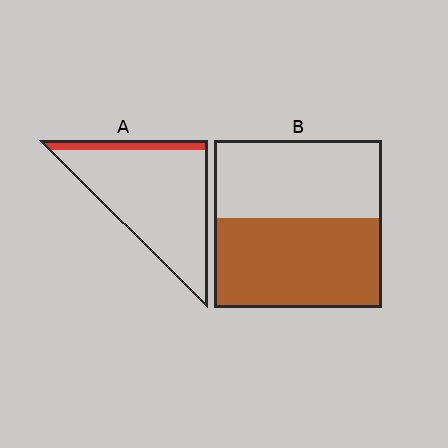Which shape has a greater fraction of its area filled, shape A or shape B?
Shape B.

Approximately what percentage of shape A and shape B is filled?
A is approximately 10% and B is approximately 55%.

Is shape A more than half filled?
No.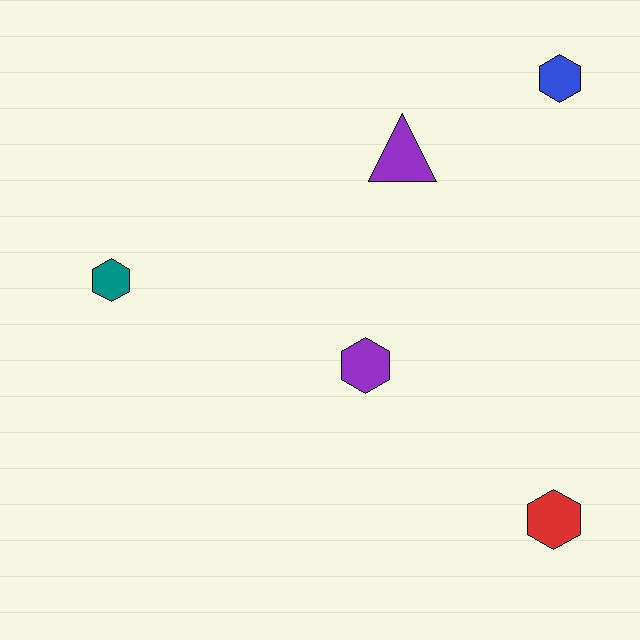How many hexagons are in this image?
There are 4 hexagons.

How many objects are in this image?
There are 5 objects.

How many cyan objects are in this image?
There are no cyan objects.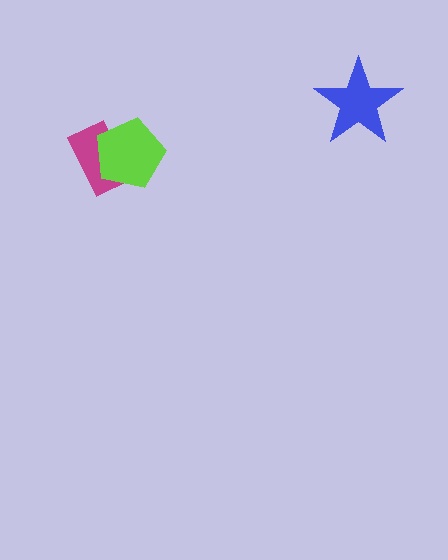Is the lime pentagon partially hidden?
No, no other shape covers it.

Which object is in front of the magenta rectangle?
The lime pentagon is in front of the magenta rectangle.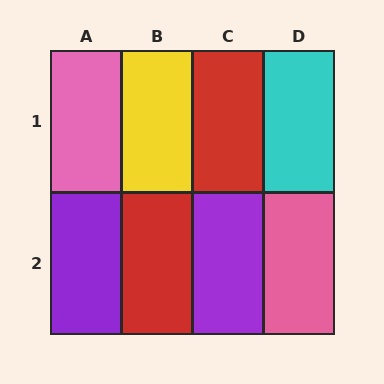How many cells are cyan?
1 cell is cyan.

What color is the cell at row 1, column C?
Red.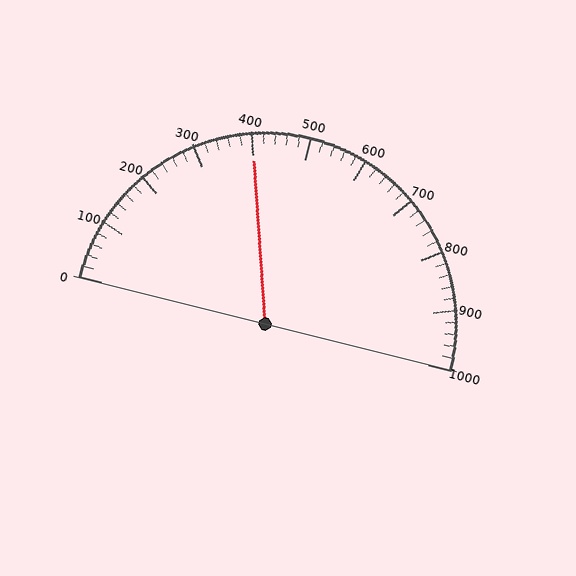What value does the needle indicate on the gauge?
The needle indicates approximately 400.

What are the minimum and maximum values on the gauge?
The gauge ranges from 0 to 1000.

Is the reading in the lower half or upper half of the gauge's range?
The reading is in the lower half of the range (0 to 1000).